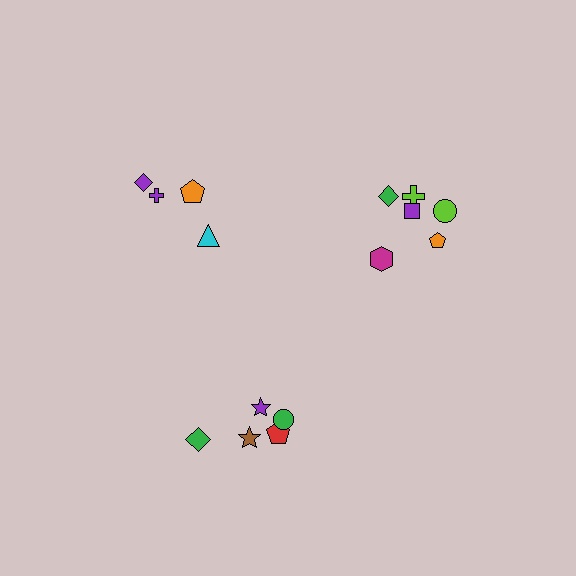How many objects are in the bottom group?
There are 5 objects.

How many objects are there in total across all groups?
There are 15 objects.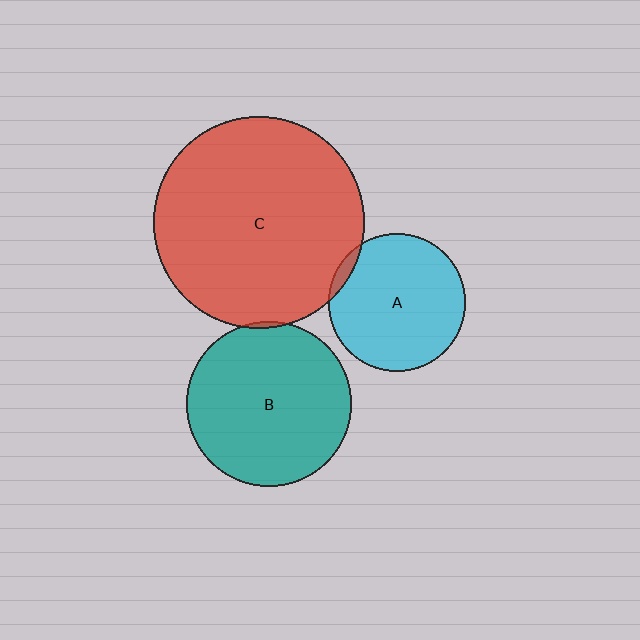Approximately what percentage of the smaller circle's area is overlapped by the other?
Approximately 5%.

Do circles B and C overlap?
Yes.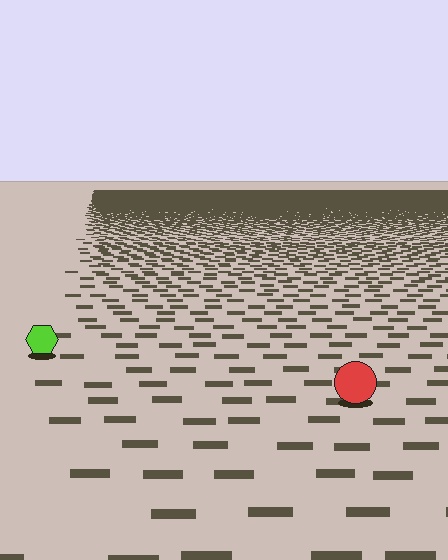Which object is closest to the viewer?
The red circle is closest. The texture marks near it are larger and more spread out.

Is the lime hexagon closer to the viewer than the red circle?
No. The red circle is closer — you can tell from the texture gradient: the ground texture is coarser near it.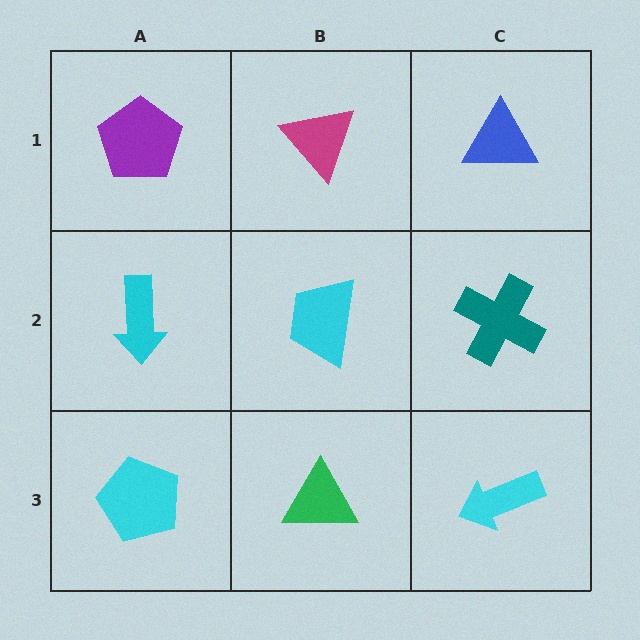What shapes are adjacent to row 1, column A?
A cyan arrow (row 2, column A), a magenta triangle (row 1, column B).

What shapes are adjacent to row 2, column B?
A magenta triangle (row 1, column B), a green triangle (row 3, column B), a cyan arrow (row 2, column A), a teal cross (row 2, column C).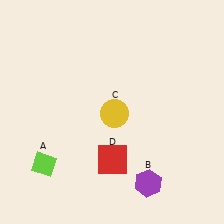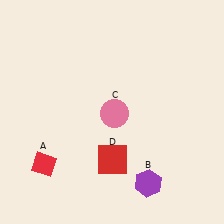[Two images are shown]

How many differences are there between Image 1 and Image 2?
There are 2 differences between the two images.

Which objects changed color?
A changed from lime to red. C changed from yellow to pink.